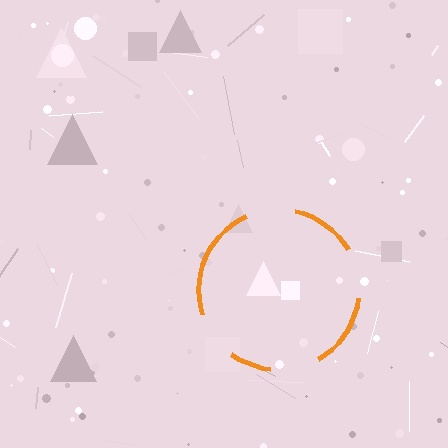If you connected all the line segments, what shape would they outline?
They would outline a circle.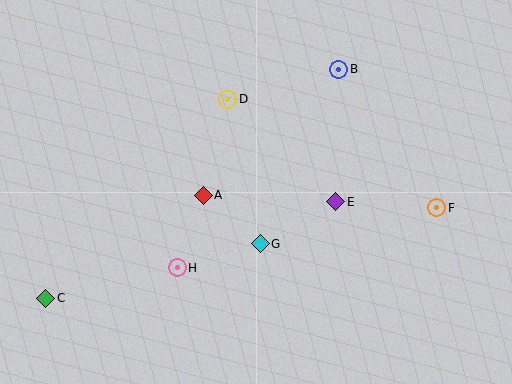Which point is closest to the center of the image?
Point G at (260, 244) is closest to the center.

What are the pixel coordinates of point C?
Point C is at (45, 298).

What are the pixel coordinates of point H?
Point H is at (177, 268).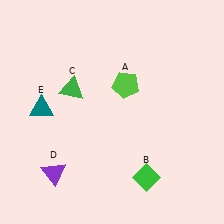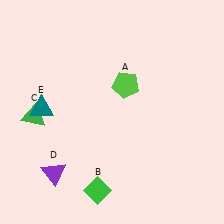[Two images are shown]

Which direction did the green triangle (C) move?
The green triangle (C) moved left.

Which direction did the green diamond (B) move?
The green diamond (B) moved left.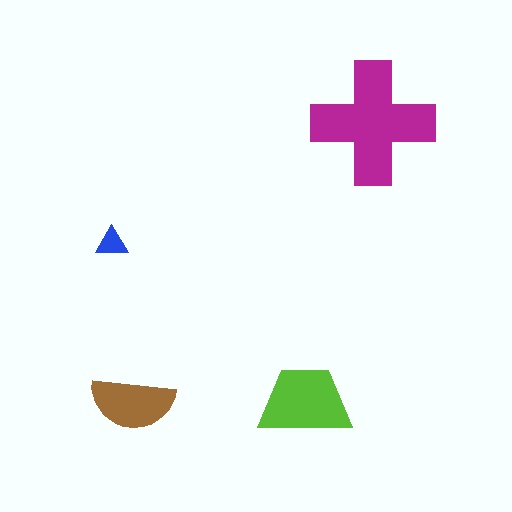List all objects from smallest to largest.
The blue triangle, the brown semicircle, the lime trapezoid, the magenta cross.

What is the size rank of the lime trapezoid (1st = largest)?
2nd.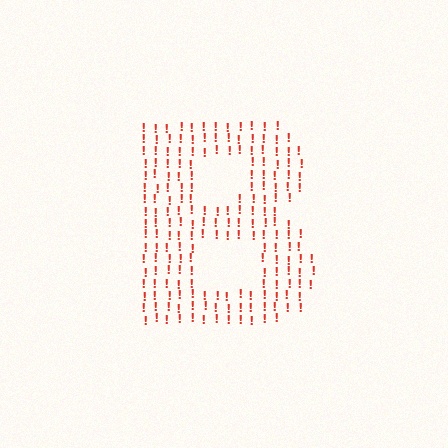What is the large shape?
The large shape is the letter B.